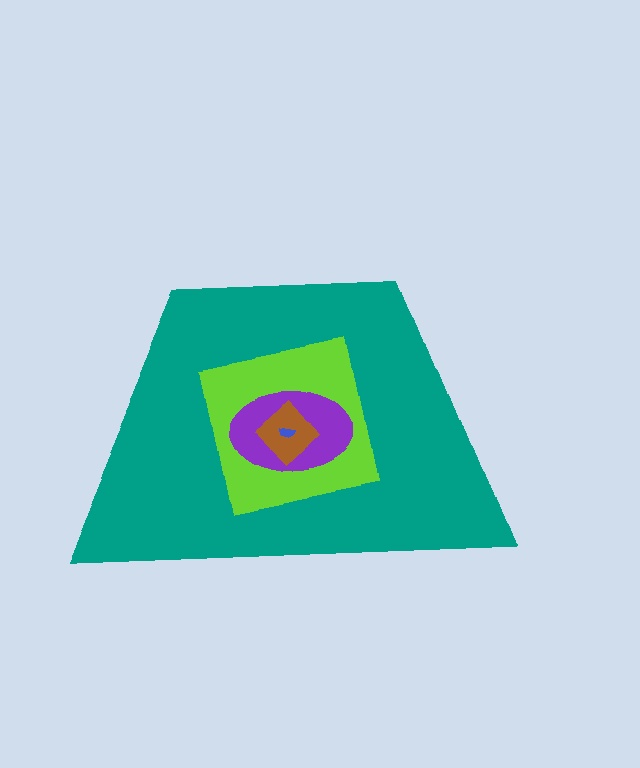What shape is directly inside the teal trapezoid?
The lime square.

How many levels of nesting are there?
5.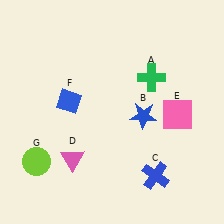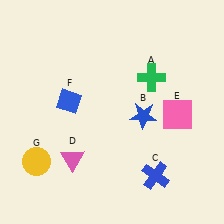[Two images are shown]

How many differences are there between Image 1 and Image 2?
There is 1 difference between the two images.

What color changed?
The circle (G) changed from lime in Image 1 to yellow in Image 2.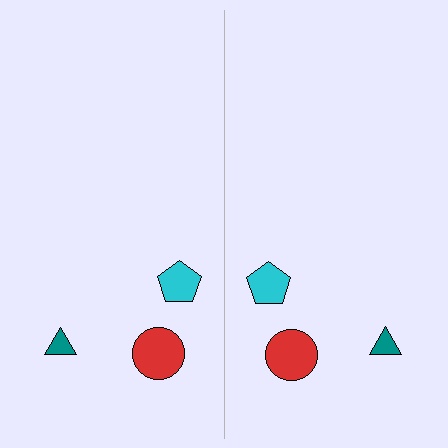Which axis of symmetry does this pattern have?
The pattern has a vertical axis of symmetry running through the center of the image.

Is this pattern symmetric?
Yes, this pattern has bilateral (reflection) symmetry.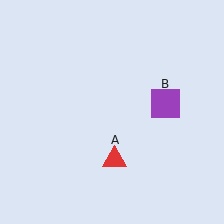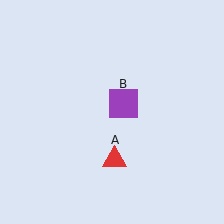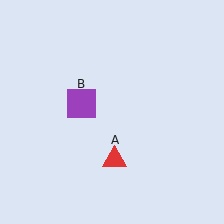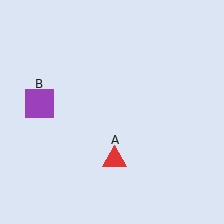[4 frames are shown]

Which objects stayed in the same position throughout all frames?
Red triangle (object A) remained stationary.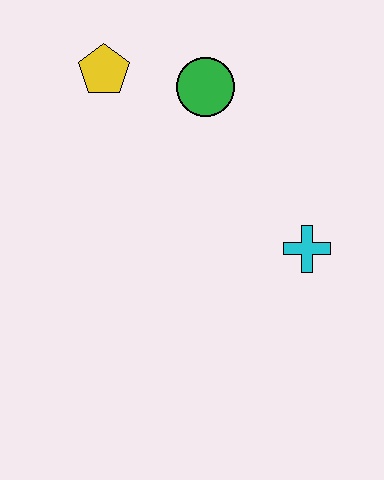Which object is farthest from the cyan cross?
The yellow pentagon is farthest from the cyan cross.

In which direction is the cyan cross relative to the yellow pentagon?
The cyan cross is to the right of the yellow pentagon.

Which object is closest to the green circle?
The yellow pentagon is closest to the green circle.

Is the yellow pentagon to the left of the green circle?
Yes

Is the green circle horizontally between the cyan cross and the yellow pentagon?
Yes